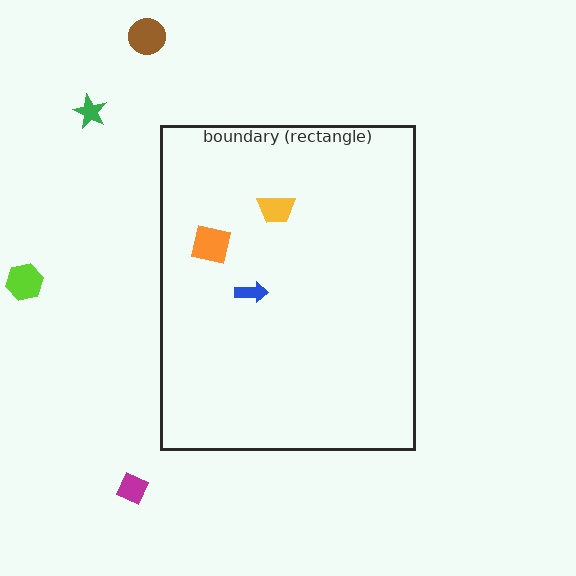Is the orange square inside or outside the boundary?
Inside.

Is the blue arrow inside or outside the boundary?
Inside.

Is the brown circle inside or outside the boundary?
Outside.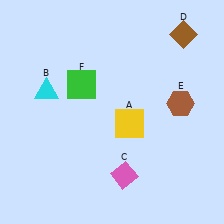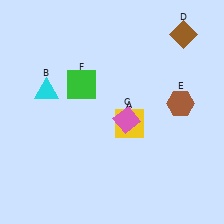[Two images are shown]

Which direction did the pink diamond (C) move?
The pink diamond (C) moved up.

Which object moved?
The pink diamond (C) moved up.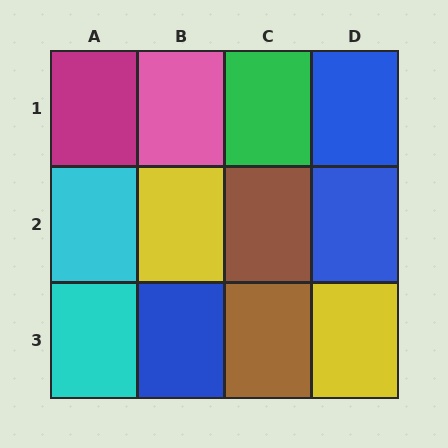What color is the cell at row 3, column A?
Cyan.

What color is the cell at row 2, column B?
Yellow.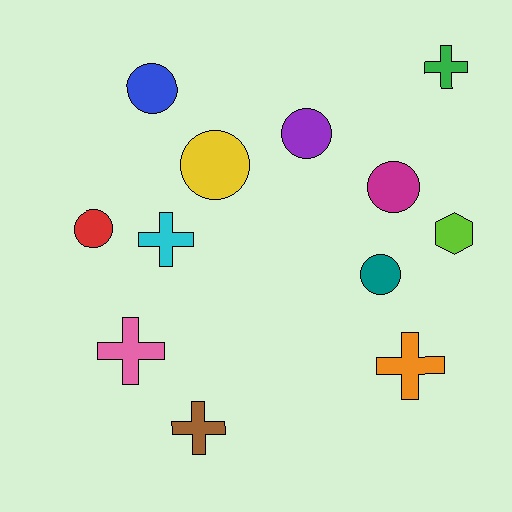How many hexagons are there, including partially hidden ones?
There is 1 hexagon.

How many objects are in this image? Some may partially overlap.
There are 12 objects.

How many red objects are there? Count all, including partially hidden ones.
There is 1 red object.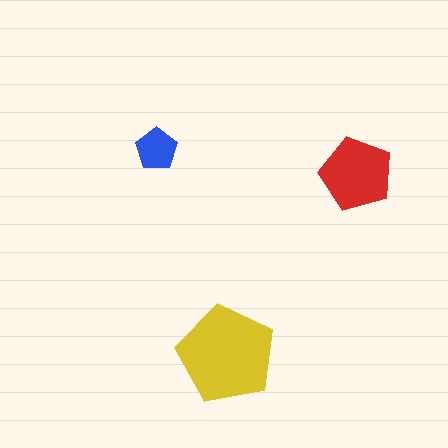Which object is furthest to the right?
The red pentagon is rightmost.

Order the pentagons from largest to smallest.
the yellow one, the red one, the blue one.